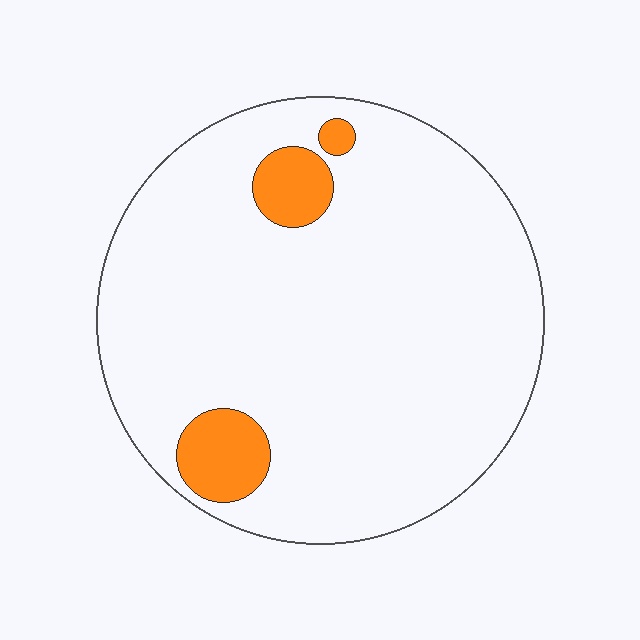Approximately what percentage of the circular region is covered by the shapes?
Approximately 10%.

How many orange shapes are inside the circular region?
3.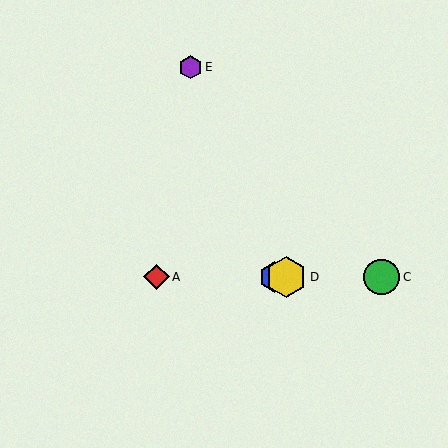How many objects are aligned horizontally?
4 objects (A, B, C, D) are aligned horizontally.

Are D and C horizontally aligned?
Yes, both are at y≈277.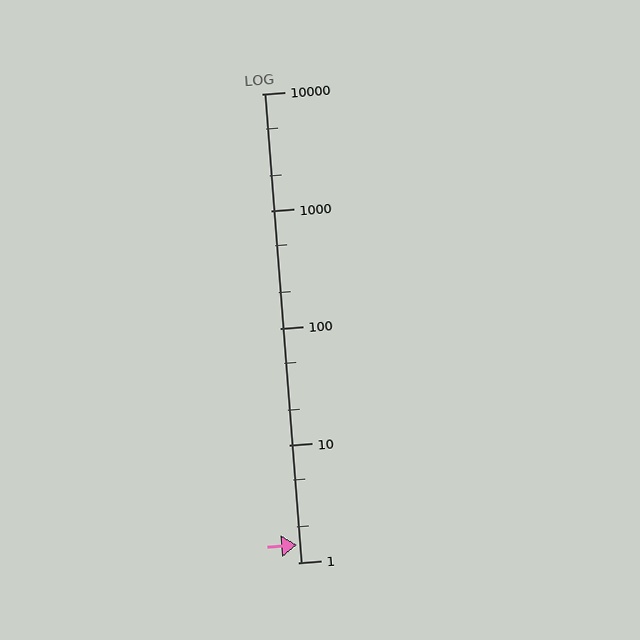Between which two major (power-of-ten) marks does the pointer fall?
The pointer is between 1 and 10.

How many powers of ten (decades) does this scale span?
The scale spans 4 decades, from 1 to 10000.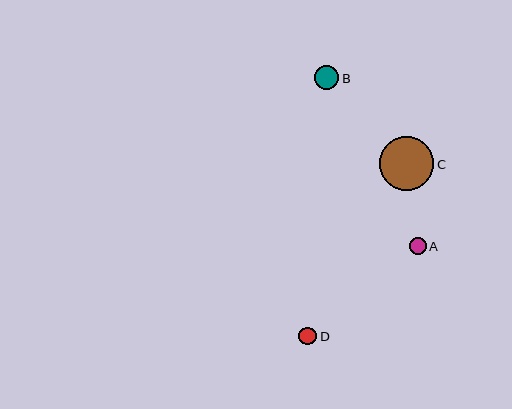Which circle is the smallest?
Circle A is the smallest with a size of approximately 17 pixels.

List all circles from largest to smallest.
From largest to smallest: C, B, D, A.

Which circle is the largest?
Circle C is the largest with a size of approximately 54 pixels.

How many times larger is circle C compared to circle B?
Circle C is approximately 2.2 times the size of circle B.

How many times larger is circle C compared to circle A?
Circle C is approximately 3.2 times the size of circle A.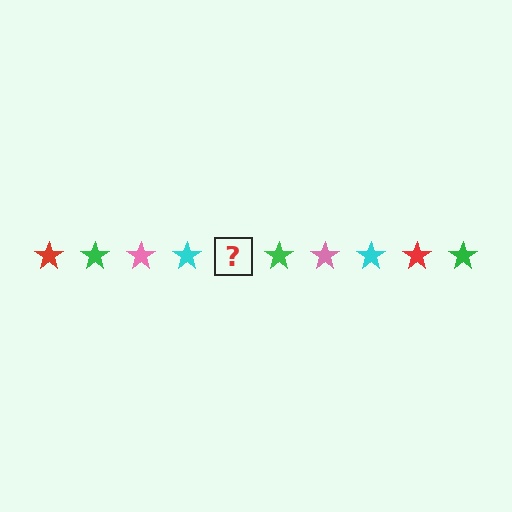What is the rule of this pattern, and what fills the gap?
The rule is that the pattern cycles through red, green, pink, cyan stars. The gap should be filled with a red star.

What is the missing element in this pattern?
The missing element is a red star.